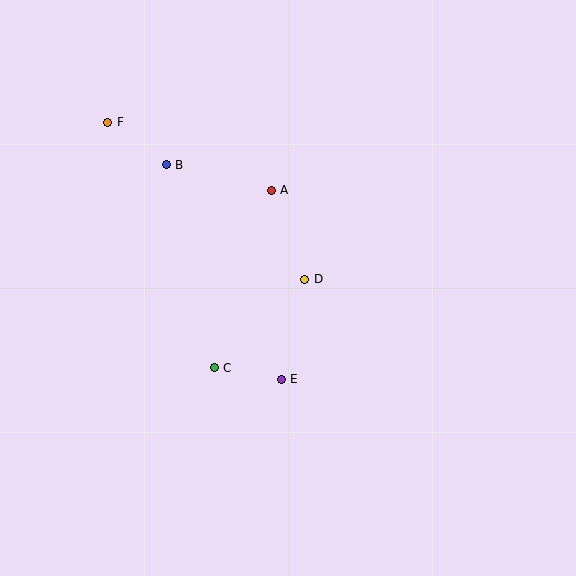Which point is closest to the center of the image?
Point D at (305, 279) is closest to the center.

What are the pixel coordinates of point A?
Point A is at (271, 190).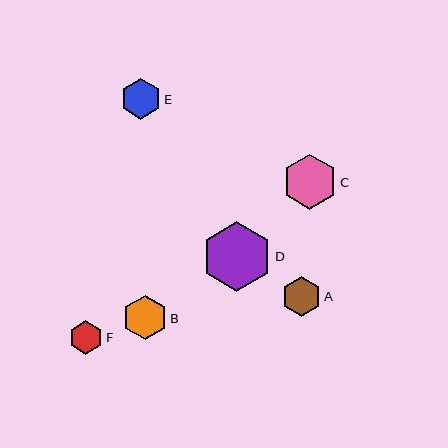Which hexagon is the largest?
Hexagon D is the largest with a size of approximately 70 pixels.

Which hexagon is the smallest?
Hexagon F is the smallest with a size of approximately 33 pixels.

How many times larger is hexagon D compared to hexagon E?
Hexagon D is approximately 1.7 times the size of hexagon E.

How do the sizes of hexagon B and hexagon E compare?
Hexagon B and hexagon E are approximately the same size.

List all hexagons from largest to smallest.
From largest to smallest: D, C, B, E, A, F.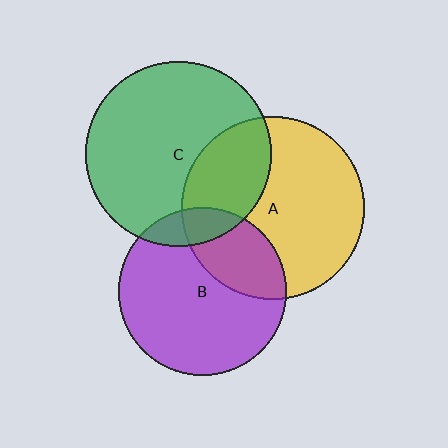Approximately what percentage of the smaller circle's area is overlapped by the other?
Approximately 30%.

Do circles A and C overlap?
Yes.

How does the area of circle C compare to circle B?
Approximately 1.2 times.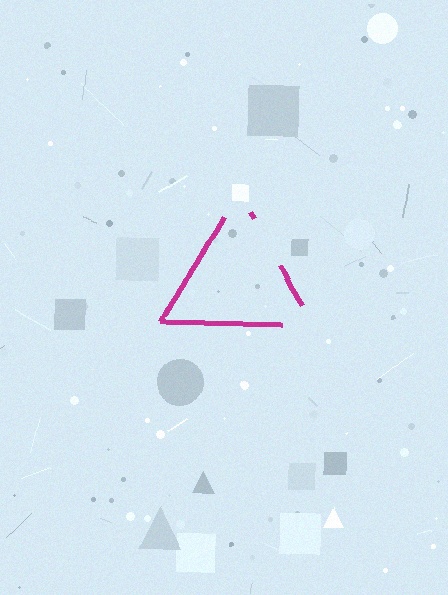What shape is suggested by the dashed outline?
The dashed outline suggests a triangle.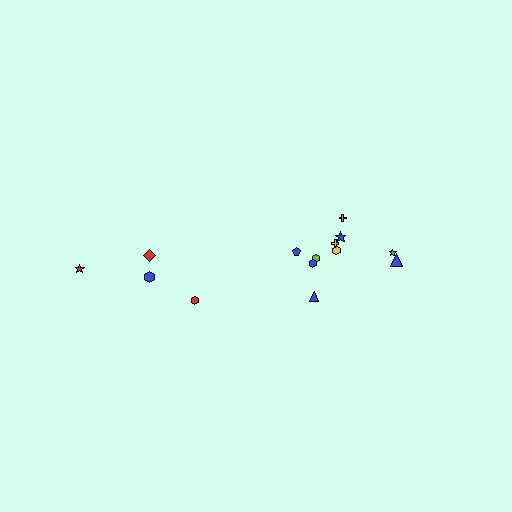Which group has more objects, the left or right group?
The right group.